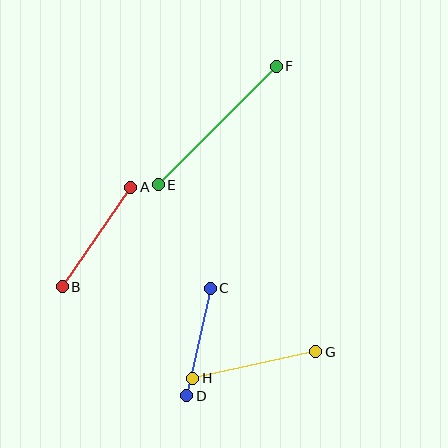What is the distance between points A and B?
The distance is approximately 121 pixels.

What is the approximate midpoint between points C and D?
The midpoint is at approximately (199, 342) pixels.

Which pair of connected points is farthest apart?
Points E and F are farthest apart.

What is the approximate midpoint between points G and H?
The midpoint is at approximately (254, 365) pixels.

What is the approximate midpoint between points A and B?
The midpoint is at approximately (96, 237) pixels.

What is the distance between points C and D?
The distance is approximately 110 pixels.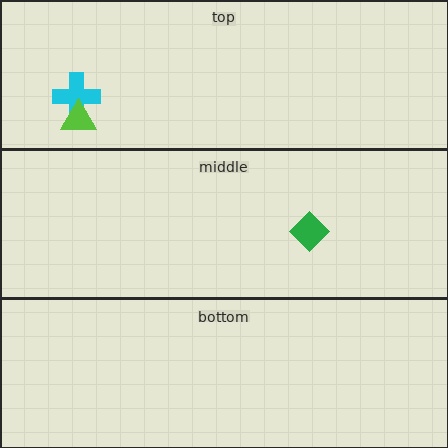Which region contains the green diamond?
The middle region.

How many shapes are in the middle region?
1.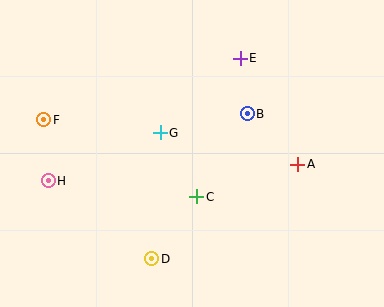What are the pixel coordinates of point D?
Point D is at (152, 259).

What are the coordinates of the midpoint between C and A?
The midpoint between C and A is at (247, 180).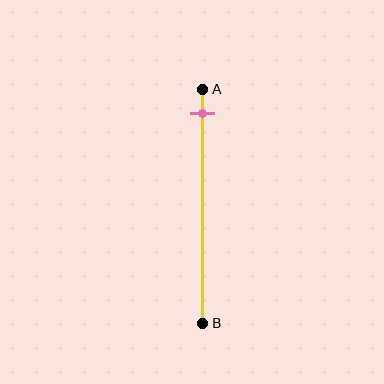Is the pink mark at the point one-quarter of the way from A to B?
No, the mark is at about 10% from A, not at the 25% one-quarter point.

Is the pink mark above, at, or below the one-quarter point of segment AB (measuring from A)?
The pink mark is above the one-quarter point of segment AB.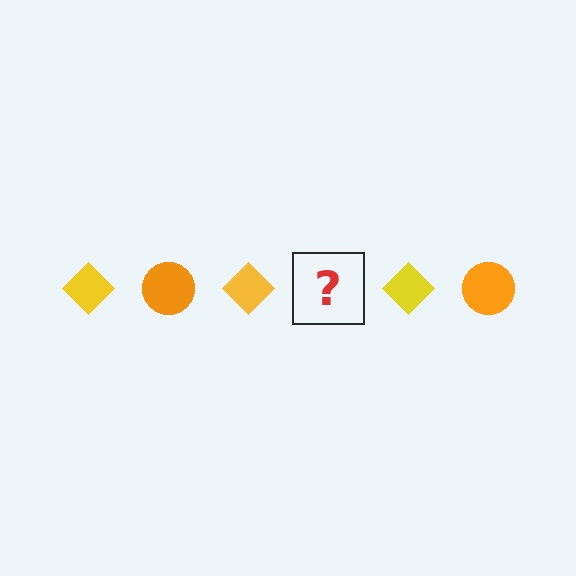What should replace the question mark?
The question mark should be replaced with an orange circle.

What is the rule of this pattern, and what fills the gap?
The rule is that the pattern alternates between yellow diamond and orange circle. The gap should be filled with an orange circle.